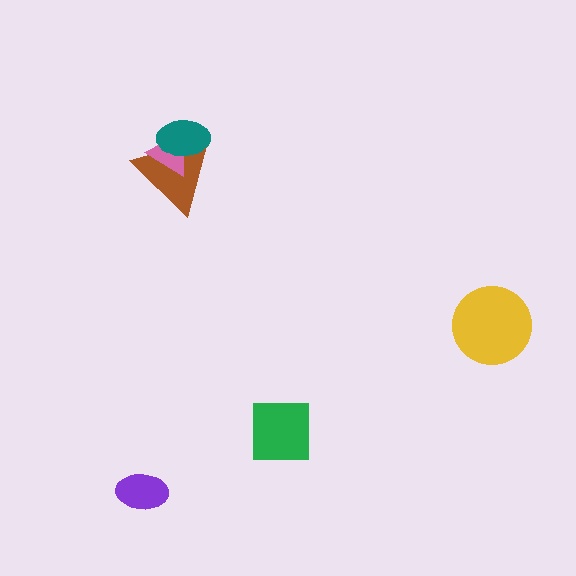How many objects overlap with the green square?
0 objects overlap with the green square.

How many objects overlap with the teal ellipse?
2 objects overlap with the teal ellipse.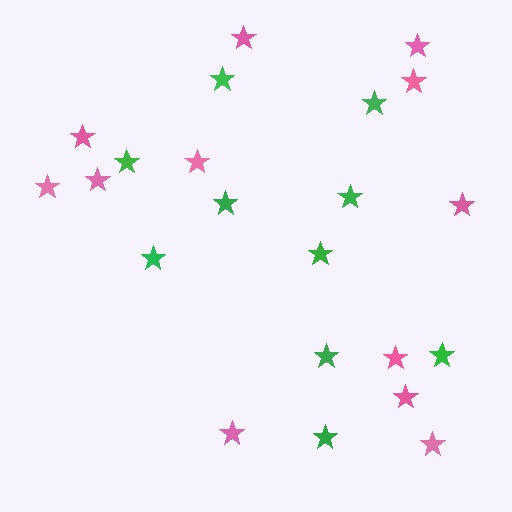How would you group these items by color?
There are 2 groups: one group of green stars (10) and one group of pink stars (12).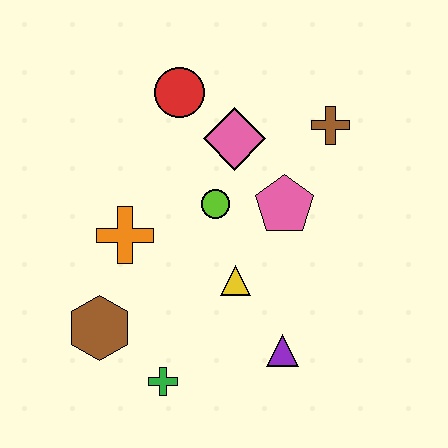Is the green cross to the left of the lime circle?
Yes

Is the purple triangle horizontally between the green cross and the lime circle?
No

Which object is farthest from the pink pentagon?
The brown hexagon is farthest from the pink pentagon.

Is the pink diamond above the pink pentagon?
Yes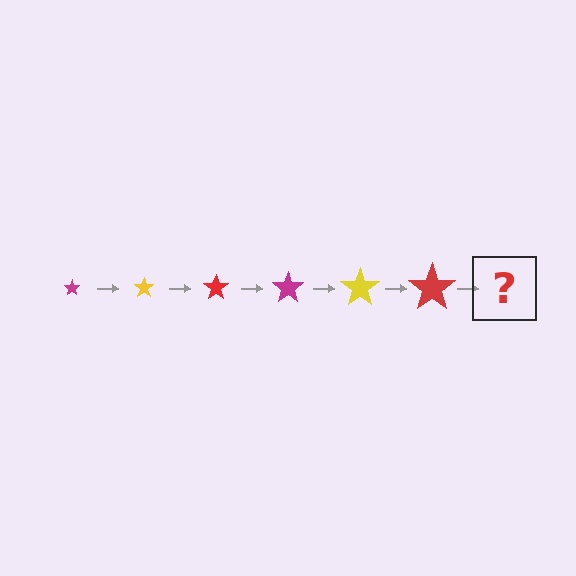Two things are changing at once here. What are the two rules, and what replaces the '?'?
The two rules are that the star grows larger each step and the color cycles through magenta, yellow, and red. The '?' should be a magenta star, larger than the previous one.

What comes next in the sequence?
The next element should be a magenta star, larger than the previous one.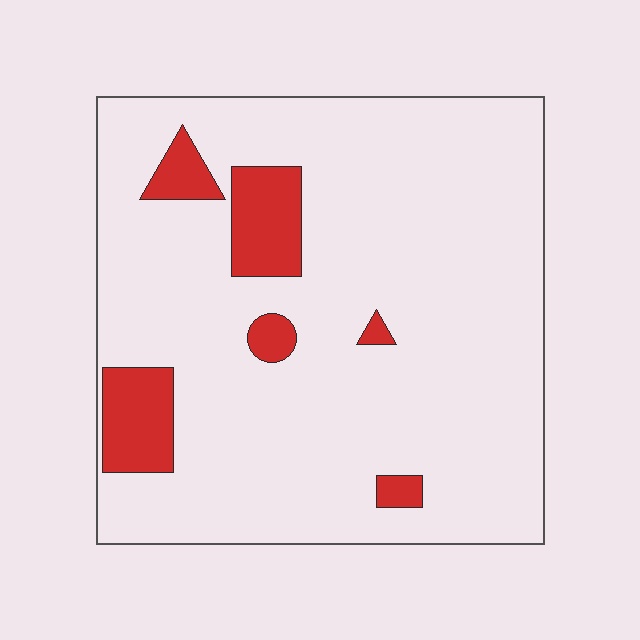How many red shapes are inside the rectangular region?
6.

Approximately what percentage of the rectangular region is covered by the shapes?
Approximately 10%.